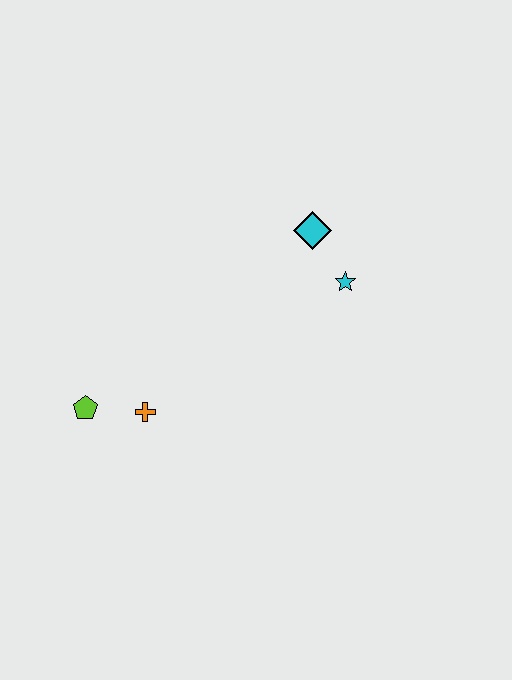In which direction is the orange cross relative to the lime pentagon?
The orange cross is to the right of the lime pentagon.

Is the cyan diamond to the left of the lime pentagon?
No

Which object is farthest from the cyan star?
The lime pentagon is farthest from the cyan star.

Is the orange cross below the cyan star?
Yes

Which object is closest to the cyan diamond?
The cyan star is closest to the cyan diamond.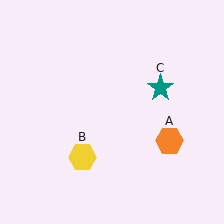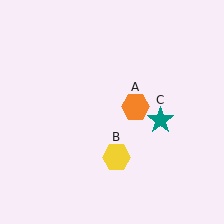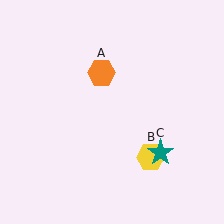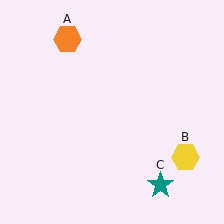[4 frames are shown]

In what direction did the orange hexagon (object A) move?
The orange hexagon (object A) moved up and to the left.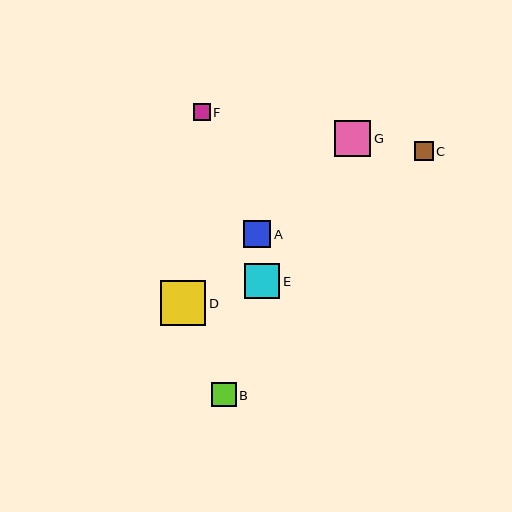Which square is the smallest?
Square F is the smallest with a size of approximately 17 pixels.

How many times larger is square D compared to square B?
Square D is approximately 1.9 times the size of square B.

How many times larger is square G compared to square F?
Square G is approximately 2.1 times the size of square F.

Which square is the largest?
Square D is the largest with a size of approximately 45 pixels.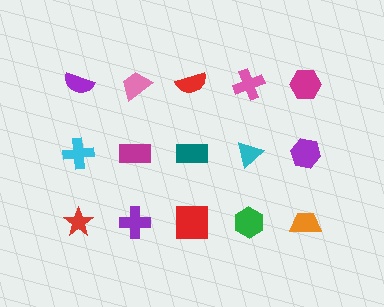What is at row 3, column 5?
An orange trapezoid.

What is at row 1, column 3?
A red semicircle.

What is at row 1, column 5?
A magenta hexagon.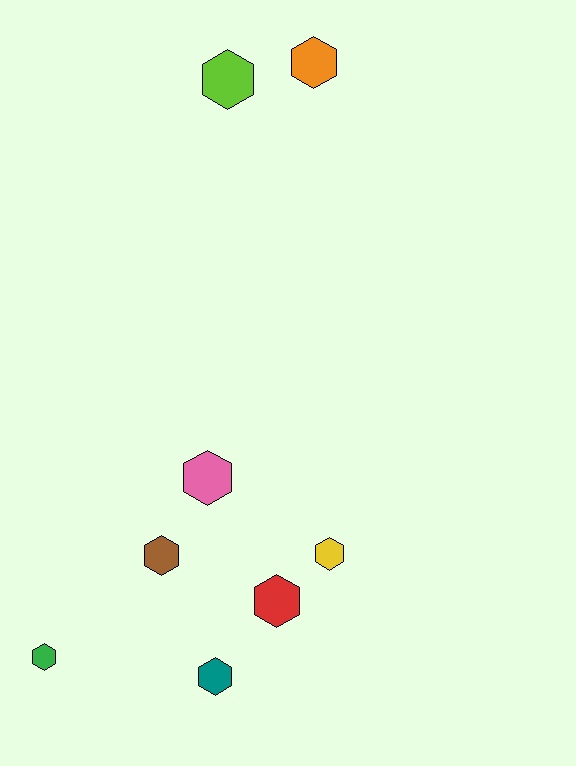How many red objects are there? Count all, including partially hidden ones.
There is 1 red object.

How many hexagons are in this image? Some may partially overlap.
There are 8 hexagons.